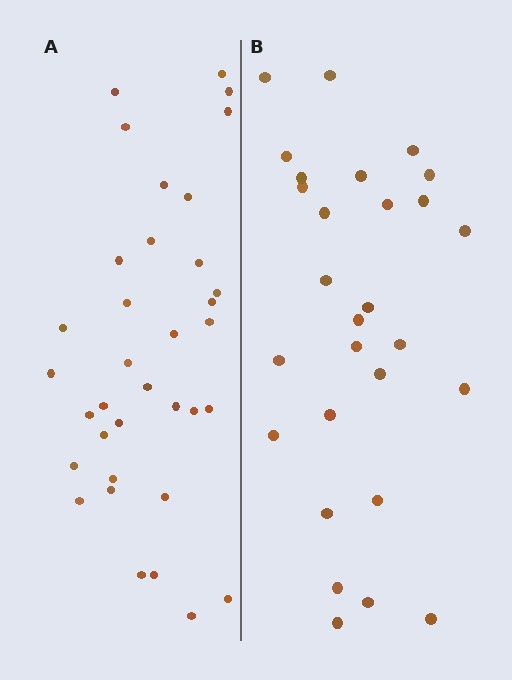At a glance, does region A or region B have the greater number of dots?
Region A (the left region) has more dots.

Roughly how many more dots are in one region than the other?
Region A has roughly 8 or so more dots than region B.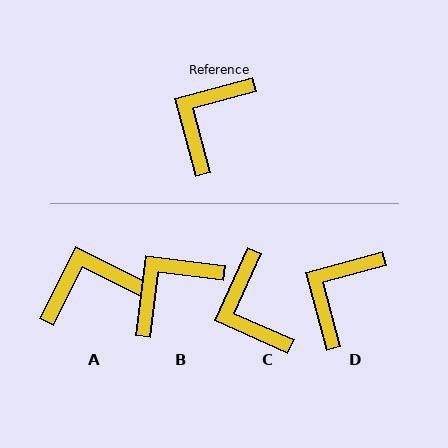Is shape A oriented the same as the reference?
No, it is off by about 42 degrees.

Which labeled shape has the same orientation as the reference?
D.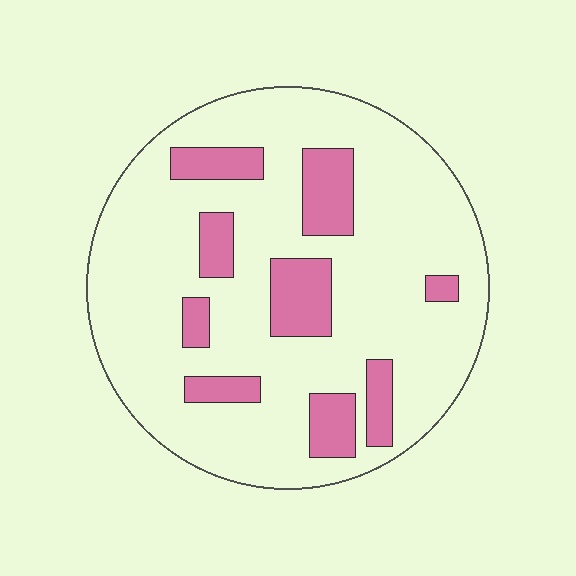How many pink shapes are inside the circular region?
9.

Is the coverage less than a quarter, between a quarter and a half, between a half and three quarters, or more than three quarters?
Less than a quarter.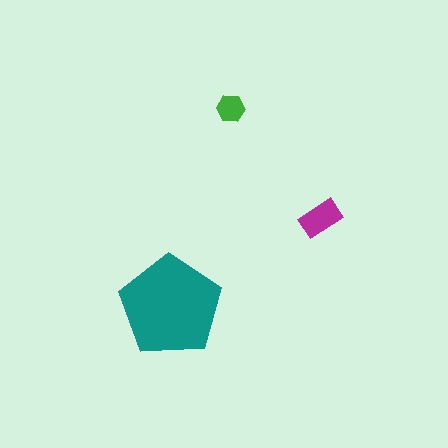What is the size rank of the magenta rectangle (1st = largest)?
2nd.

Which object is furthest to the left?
The teal pentagon is leftmost.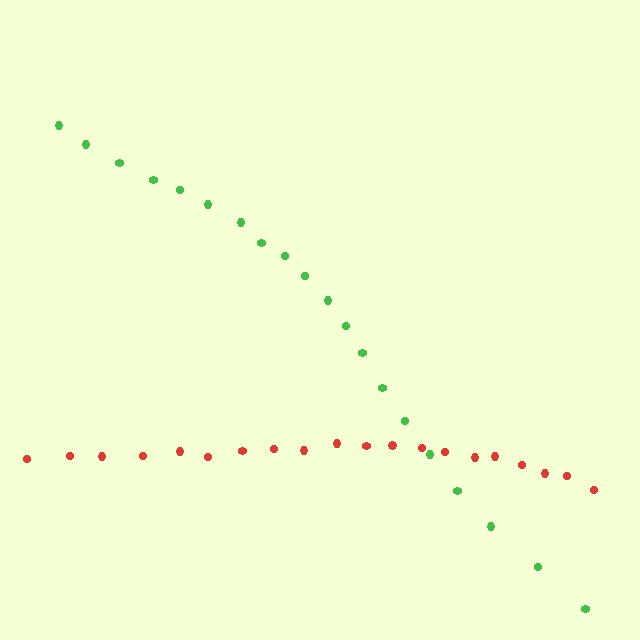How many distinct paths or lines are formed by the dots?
There are 2 distinct paths.